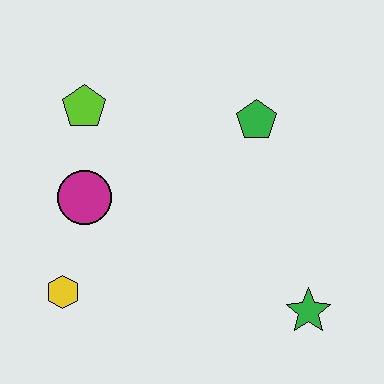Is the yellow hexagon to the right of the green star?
No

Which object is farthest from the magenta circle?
The green star is farthest from the magenta circle.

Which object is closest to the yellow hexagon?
The magenta circle is closest to the yellow hexagon.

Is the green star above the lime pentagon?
No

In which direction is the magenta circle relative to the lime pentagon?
The magenta circle is below the lime pentagon.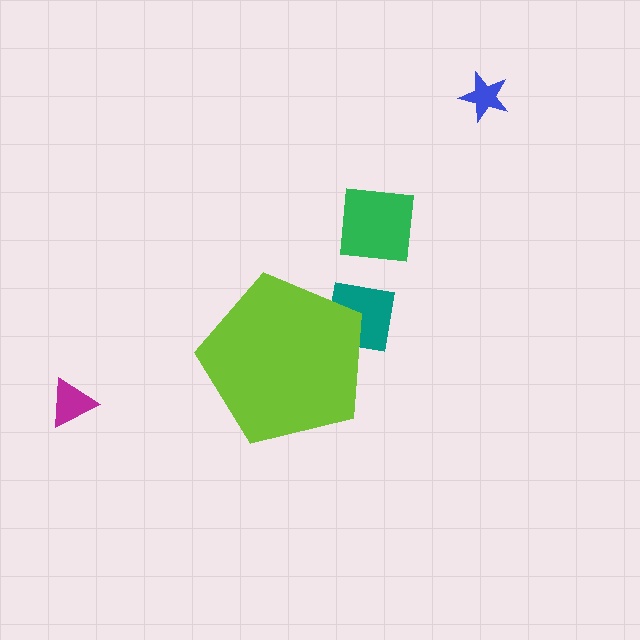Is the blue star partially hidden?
No, the blue star is fully visible.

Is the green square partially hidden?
No, the green square is fully visible.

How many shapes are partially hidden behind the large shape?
1 shape is partially hidden.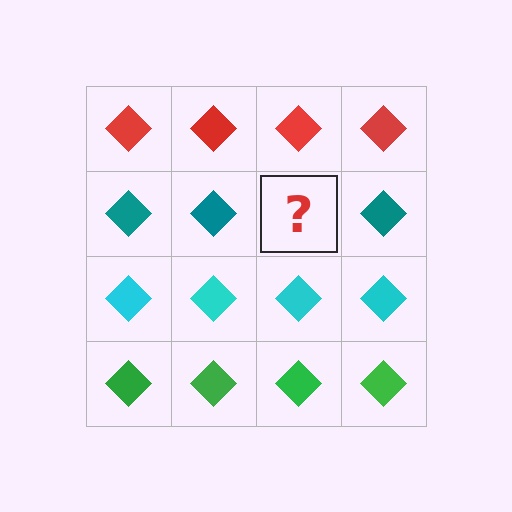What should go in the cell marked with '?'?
The missing cell should contain a teal diamond.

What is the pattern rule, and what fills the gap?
The rule is that each row has a consistent color. The gap should be filled with a teal diamond.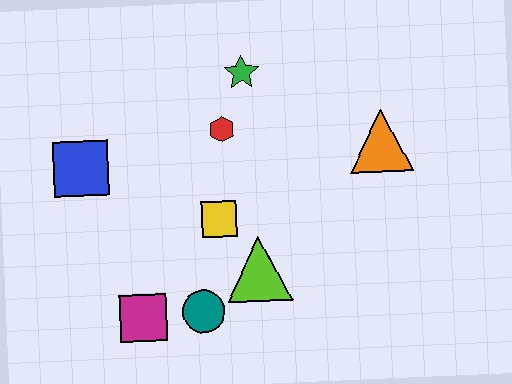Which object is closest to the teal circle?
The magenta square is closest to the teal circle.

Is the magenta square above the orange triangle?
No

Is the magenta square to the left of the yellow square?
Yes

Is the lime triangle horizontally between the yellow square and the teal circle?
No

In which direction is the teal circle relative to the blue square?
The teal circle is below the blue square.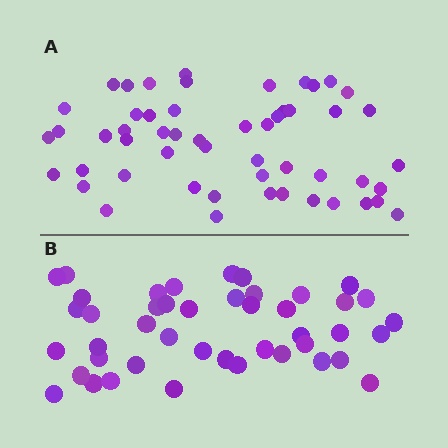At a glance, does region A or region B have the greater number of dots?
Region A (the top region) has more dots.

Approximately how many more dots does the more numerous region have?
Region A has roughly 8 or so more dots than region B.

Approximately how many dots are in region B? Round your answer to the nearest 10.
About 40 dots. (The exact count is 44, which rounds to 40.)